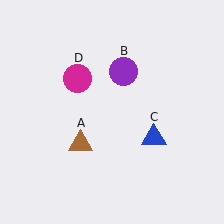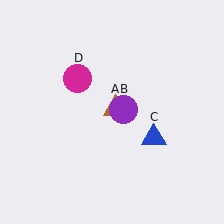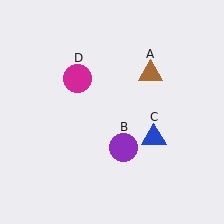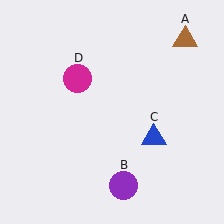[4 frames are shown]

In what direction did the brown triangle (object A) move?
The brown triangle (object A) moved up and to the right.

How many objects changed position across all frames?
2 objects changed position: brown triangle (object A), purple circle (object B).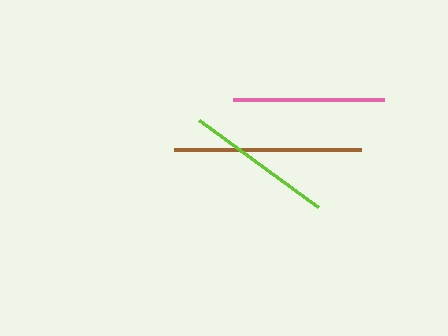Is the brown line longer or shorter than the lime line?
The brown line is longer than the lime line.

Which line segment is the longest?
The brown line is the longest at approximately 186 pixels.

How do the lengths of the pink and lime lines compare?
The pink and lime lines are approximately the same length.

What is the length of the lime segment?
The lime segment is approximately 147 pixels long.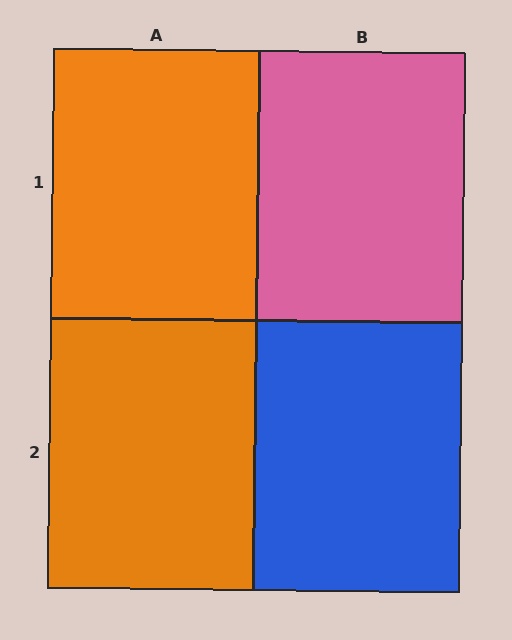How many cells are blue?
1 cell is blue.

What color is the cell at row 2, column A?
Orange.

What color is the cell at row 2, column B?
Blue.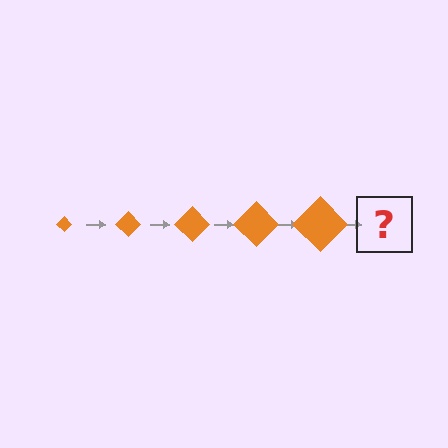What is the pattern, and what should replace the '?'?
The pattern is that the diamond gets progressively larger each step. The '?' should be an orange diamond, larger than the previous one.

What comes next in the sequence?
The next element should be an orange diamond, larger than the previous one.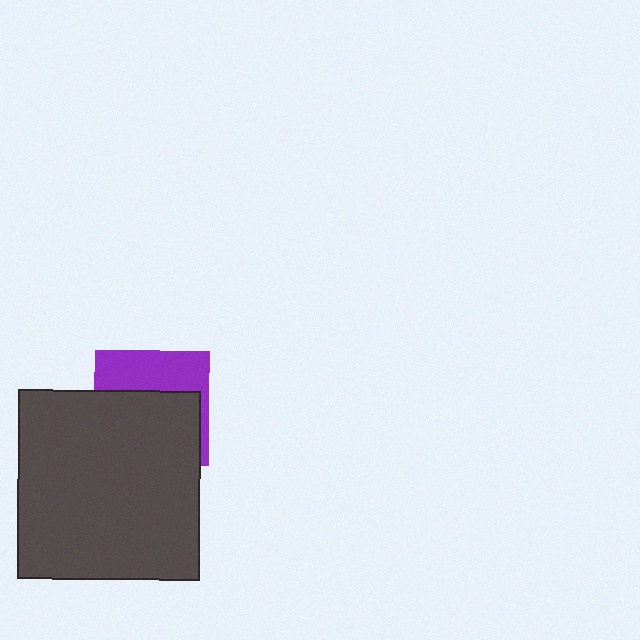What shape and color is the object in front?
The object in front is a dark gray rectangle.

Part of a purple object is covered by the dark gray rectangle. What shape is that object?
It is a square.